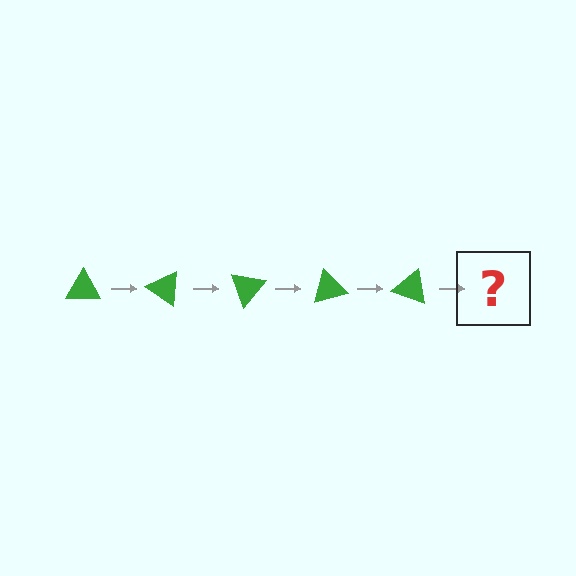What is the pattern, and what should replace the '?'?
The pattern is that the triangle rotates 35 degrees each step. The '?' should be a green triangle rotated 175 degrees.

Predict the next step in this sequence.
The next step is a green triangle rotated 175 degrees.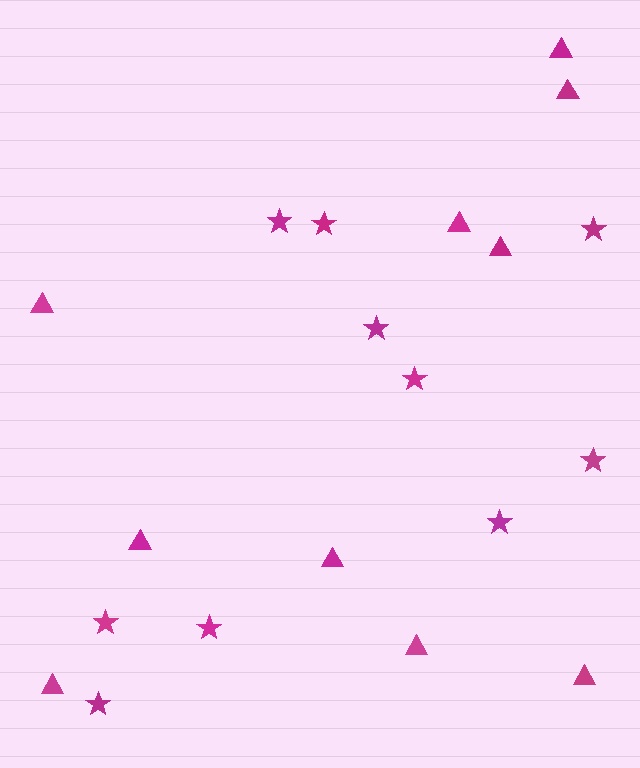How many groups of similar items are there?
There are 2 groups: one group of triangles (10) and one group of stars (10).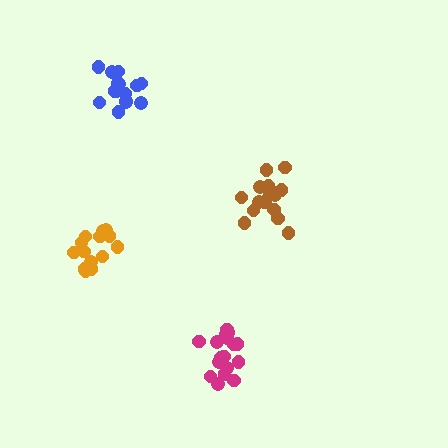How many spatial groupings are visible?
There are 4 spatial groupings.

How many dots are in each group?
Group 1: 15 dots, Group 2: 17 dots, Group 3: 17 dots, Group 4: 15 dots (64 total).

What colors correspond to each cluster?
The clusters are colored: orange, magenta, brown, blue.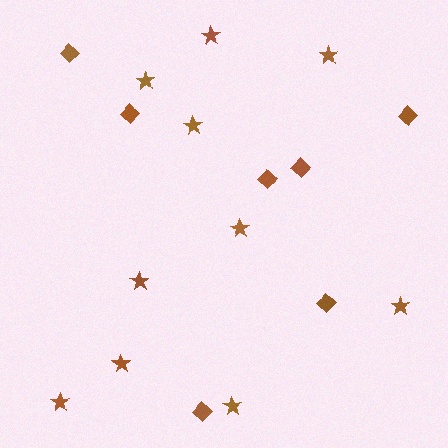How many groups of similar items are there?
There are 2 groups: one group of stars (10) and one group of diamonds (7).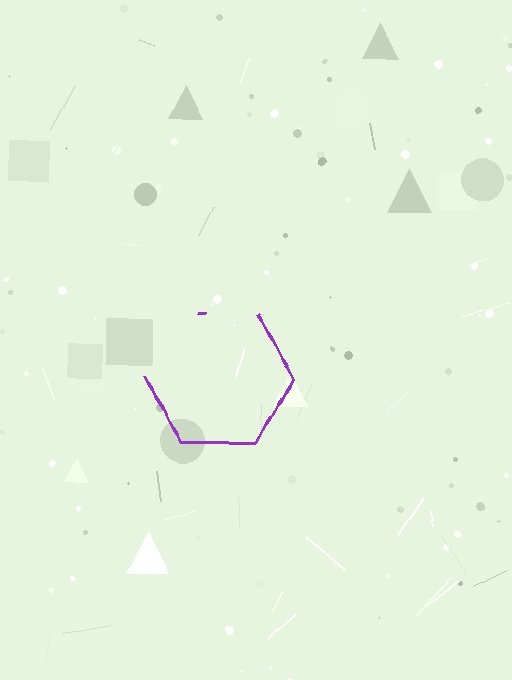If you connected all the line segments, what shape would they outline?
They would outline a hexagon.